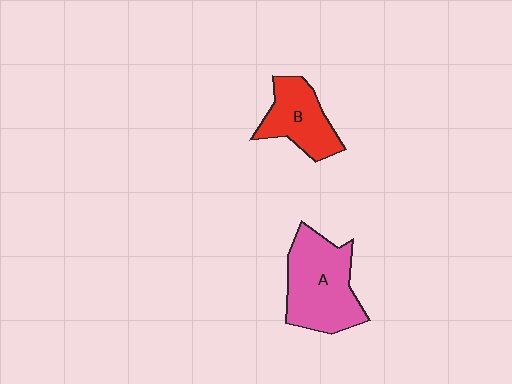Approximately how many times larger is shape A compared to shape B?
Approximately 1.5 times.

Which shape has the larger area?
Shape A (pink).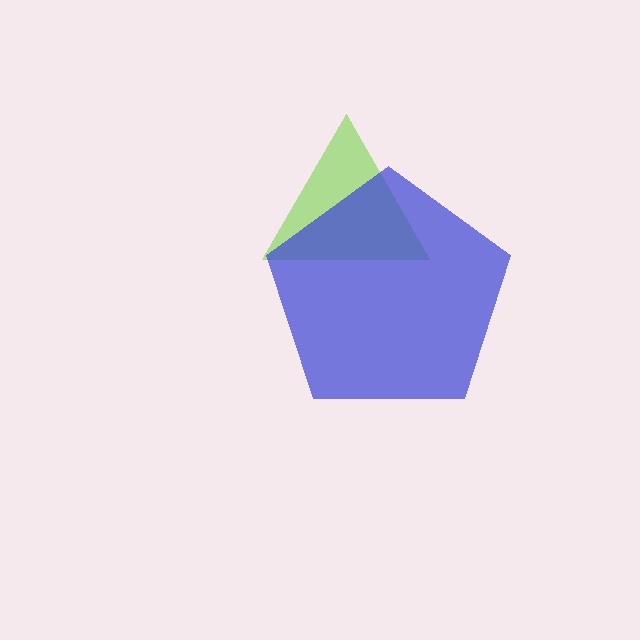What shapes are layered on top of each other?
The layered shapes are: a lime triangle, a blue pentagon.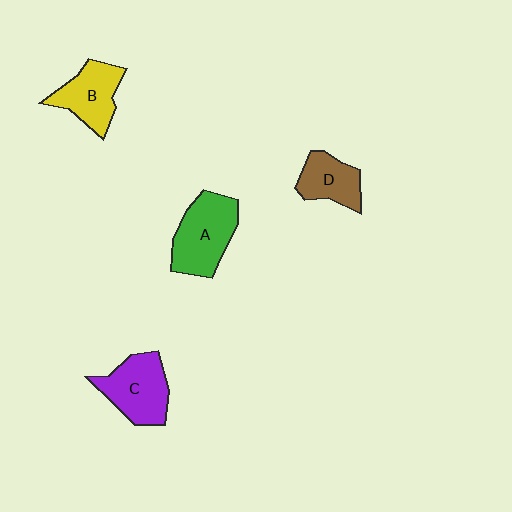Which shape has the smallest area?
Shape D (brown).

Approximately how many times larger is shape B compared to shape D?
Approximately 1.2 times.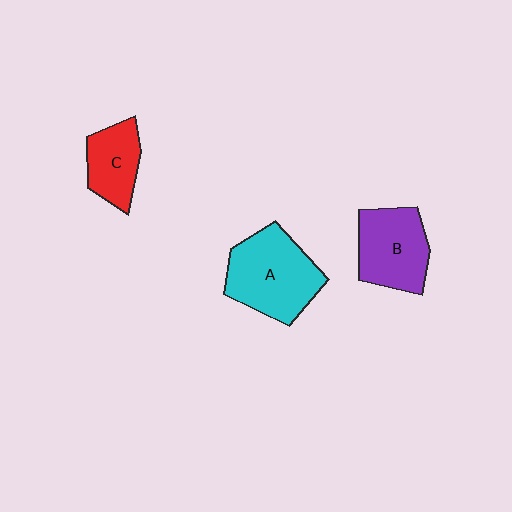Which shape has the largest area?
Shape A (cyan).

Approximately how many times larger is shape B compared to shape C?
Approximately 1.4 times.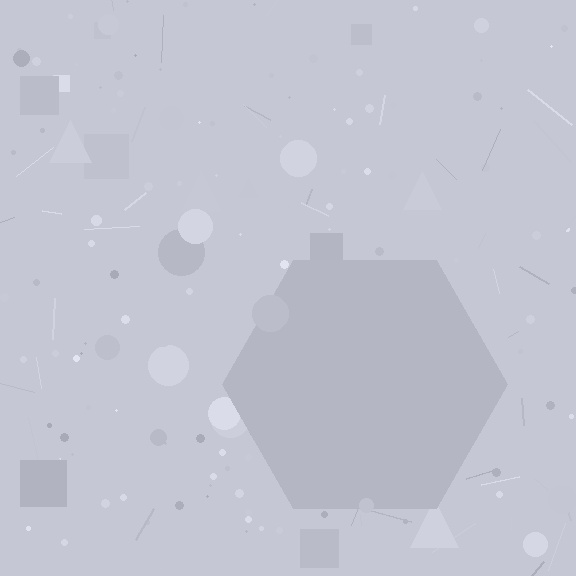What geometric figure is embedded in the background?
A hexagon is embedded in the background.